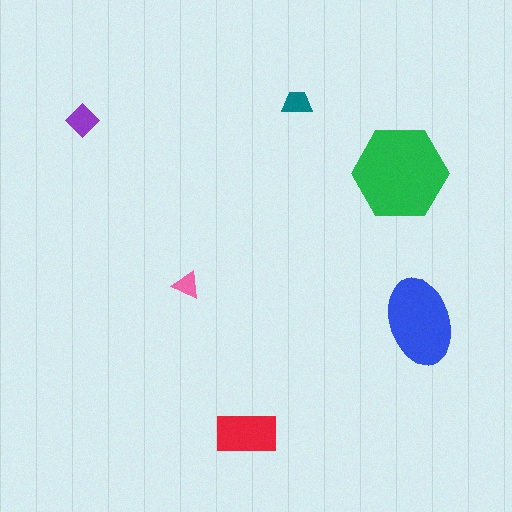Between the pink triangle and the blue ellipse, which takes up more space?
The blue ellipse.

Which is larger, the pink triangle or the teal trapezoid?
The teal trapezoid.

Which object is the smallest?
The pink triangle.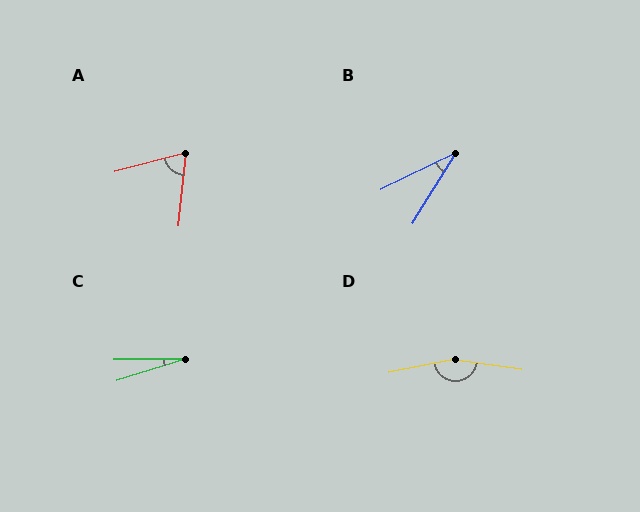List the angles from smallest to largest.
C (18°), B (32°), A (70°), D (160°).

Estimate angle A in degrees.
Approximately 70 degrees.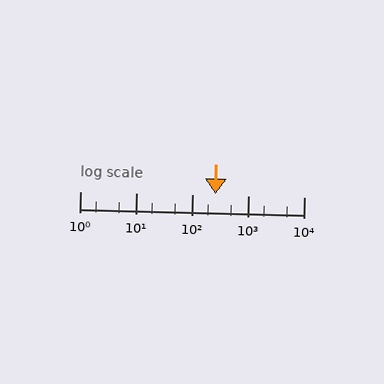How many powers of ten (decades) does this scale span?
The scale spans 4 decades, from 1 to 10000.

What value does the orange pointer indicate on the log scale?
The pointer indicates approximately 260.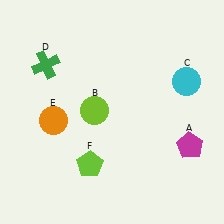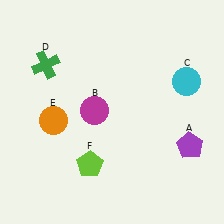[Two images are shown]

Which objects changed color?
A changed from magenta to purple. B changed from lime to magenta.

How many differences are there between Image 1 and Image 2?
There are 2 differences between the two images.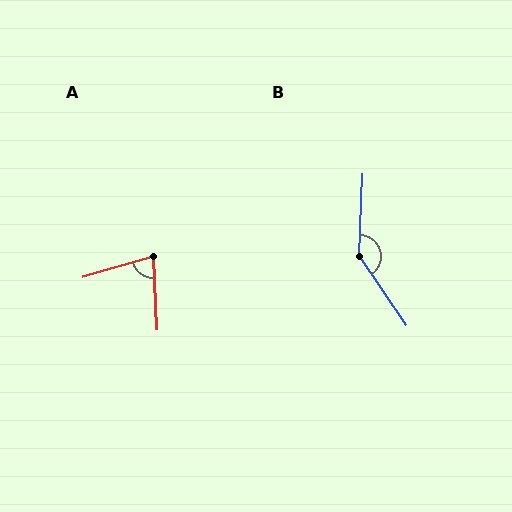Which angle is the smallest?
A, at approximately 76 degrees.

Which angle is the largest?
B, at approximately 144 degrees.